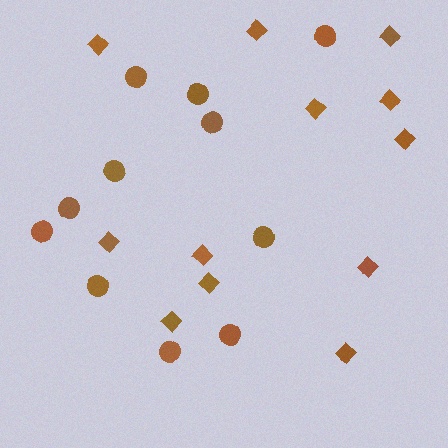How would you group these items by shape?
There are 2 groups: one group of circles (11) and one group of diamonds (12).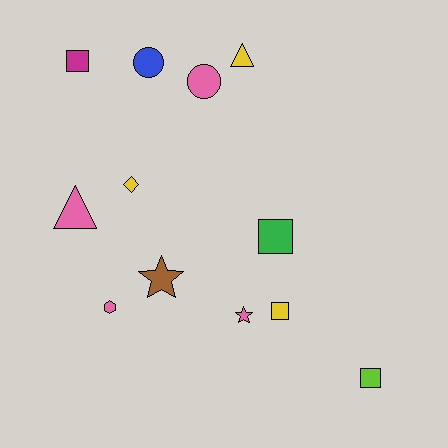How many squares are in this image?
There are 4 squares.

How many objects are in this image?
There are 12 objects.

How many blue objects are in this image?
There is 1 blue object.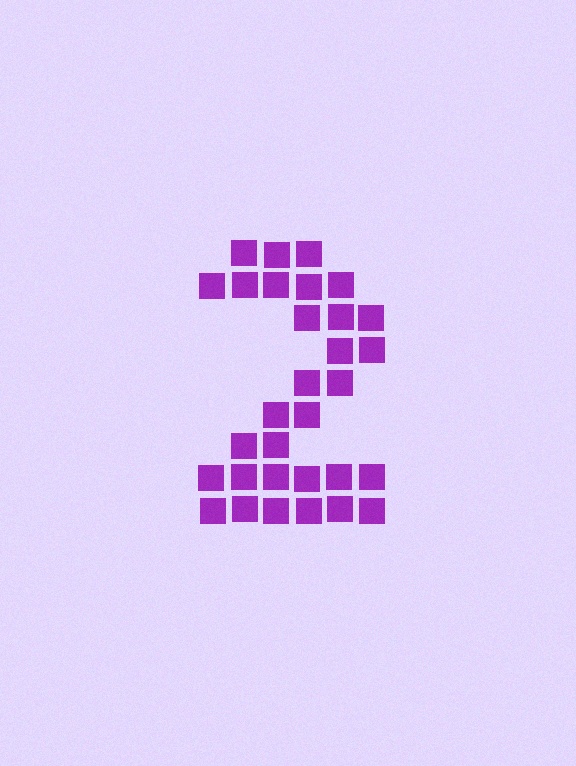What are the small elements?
The small elements are squares.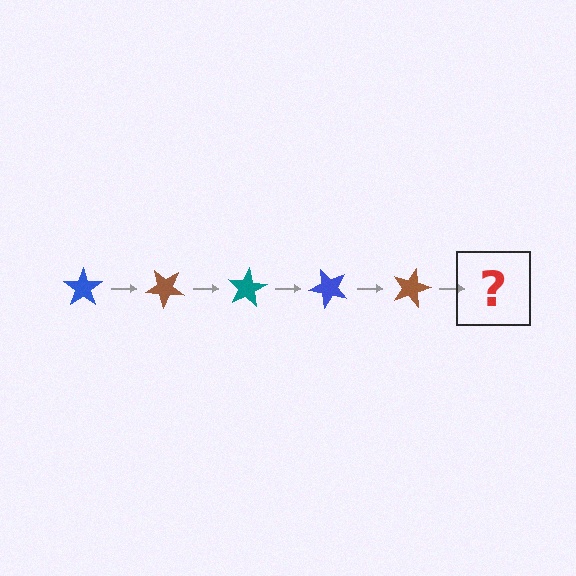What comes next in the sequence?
The next element should be a teal star, rotated 200 degrees from the start.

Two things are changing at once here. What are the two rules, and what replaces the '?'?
The two rules are that it rotates 40 degrees each step and the color cycles through blue, brown, and teal. The '?' should be a teal star, rotated 200 degrees from the start.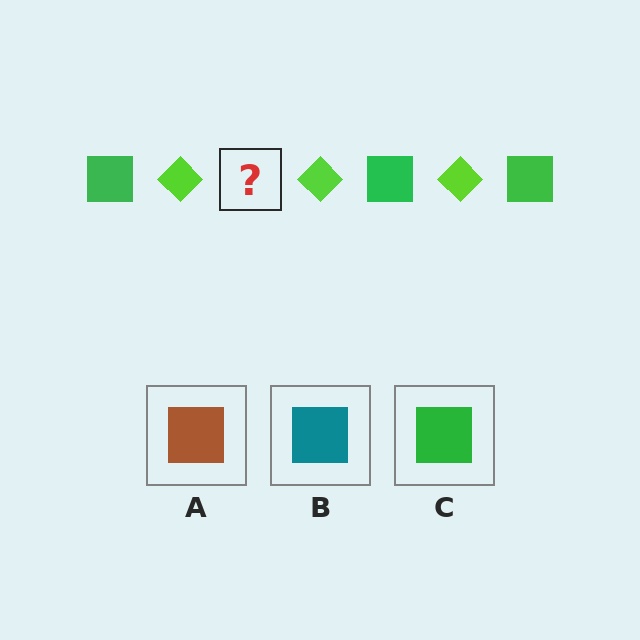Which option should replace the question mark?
Option C.